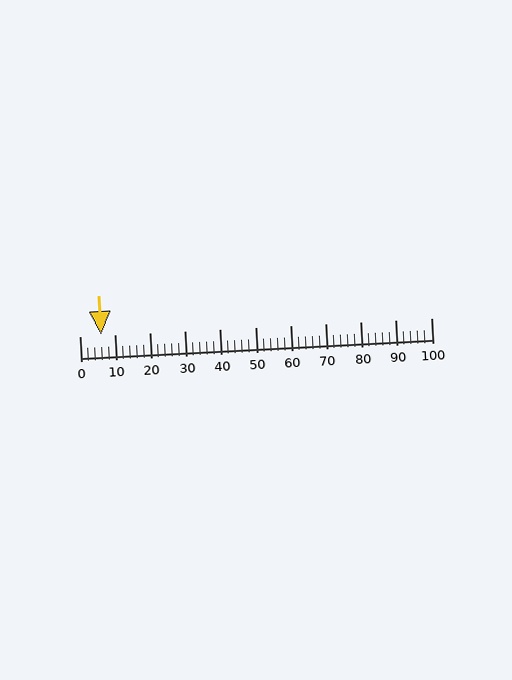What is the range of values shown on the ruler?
The ruler shows values from 0 to 100.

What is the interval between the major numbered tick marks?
The major tick marks are spaced 10 units apart.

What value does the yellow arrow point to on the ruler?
The yellow arrow points to approximately 6.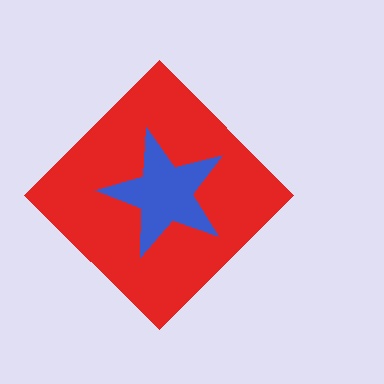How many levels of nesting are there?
2.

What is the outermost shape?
The red diamond.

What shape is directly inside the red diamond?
The blue star.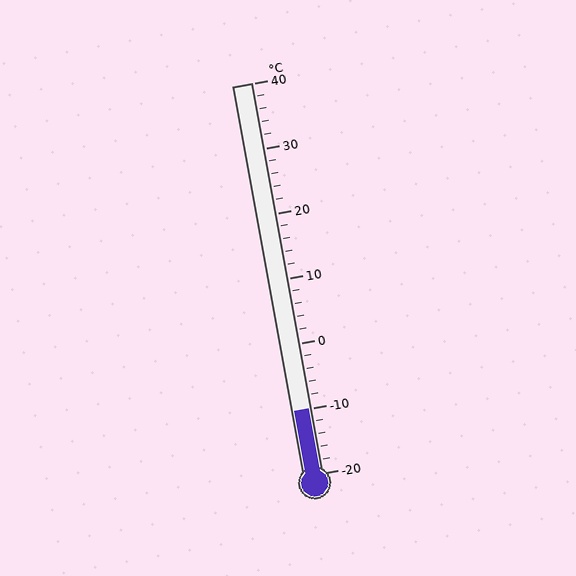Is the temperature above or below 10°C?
The temperature is below 10°C.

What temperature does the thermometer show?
The thermometer shows approximately -10°C.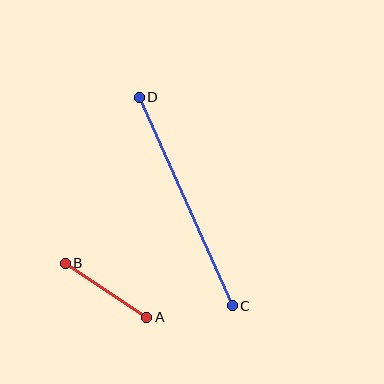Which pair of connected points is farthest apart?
Points C and D are farthest apart.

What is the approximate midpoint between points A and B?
The midpoint is at approximately (106, 290) pixels.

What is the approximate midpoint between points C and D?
The midpoint is at approximately (186, 202) pixels.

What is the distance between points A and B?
The distance is approximately 98 pixels.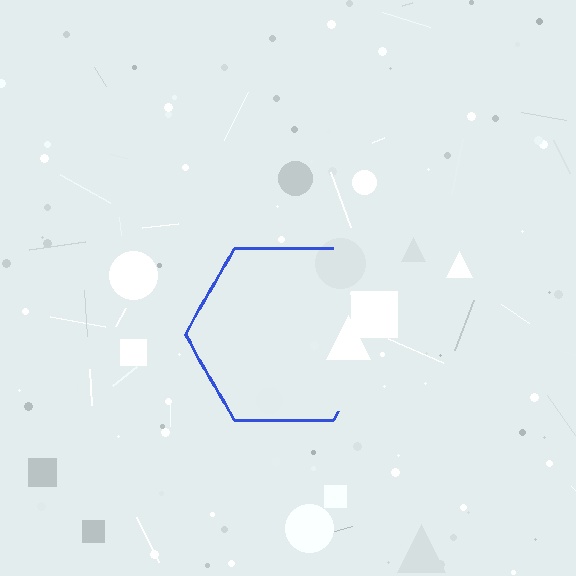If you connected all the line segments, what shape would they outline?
They would outline a hexagon.